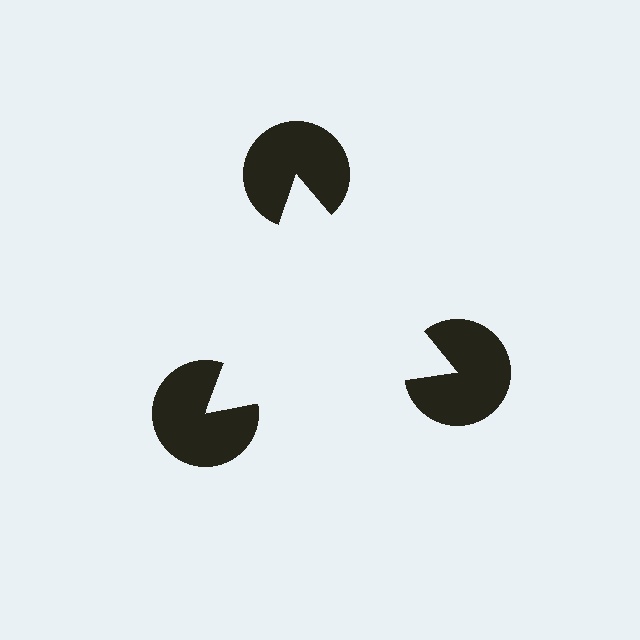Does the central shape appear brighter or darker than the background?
It typically appears slightly brighter than the background, even though no actual brightness change is drawn.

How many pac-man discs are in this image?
There are 3 — one at each vertex of the illusory triangle.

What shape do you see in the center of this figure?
An illusory triangle — its edges are inferred from the aligned wedge cuts in the pac-man discs, not physically drawn.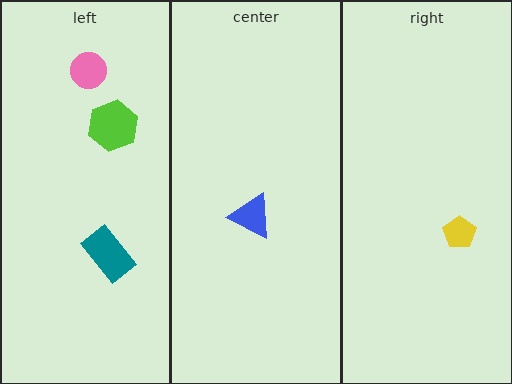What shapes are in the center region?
The blue triangle.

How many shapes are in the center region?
1.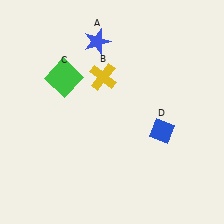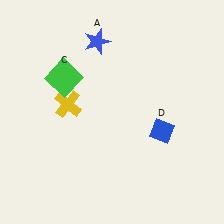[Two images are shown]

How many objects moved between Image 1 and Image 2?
1 object moved between the two images.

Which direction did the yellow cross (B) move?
The yellow cross (B) moved left.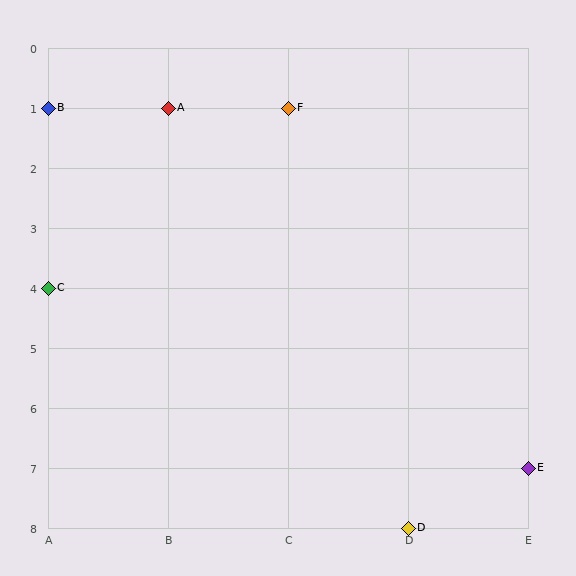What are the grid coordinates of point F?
Point F is at grid coordinates (C, 1).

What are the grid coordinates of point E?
Point E is at grid coordinates (E, 7).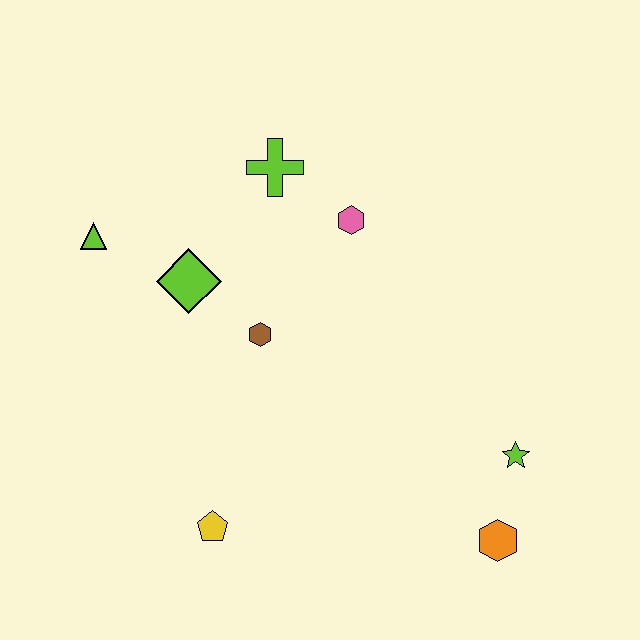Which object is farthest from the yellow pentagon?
The lime cross is farthest from the yellow pentagon.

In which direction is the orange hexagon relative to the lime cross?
The orange hexagon is below the lime cross.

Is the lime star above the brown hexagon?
No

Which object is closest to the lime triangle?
The lime diamond is closest to the lime triangle.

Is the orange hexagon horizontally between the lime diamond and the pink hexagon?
No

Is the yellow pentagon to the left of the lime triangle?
No